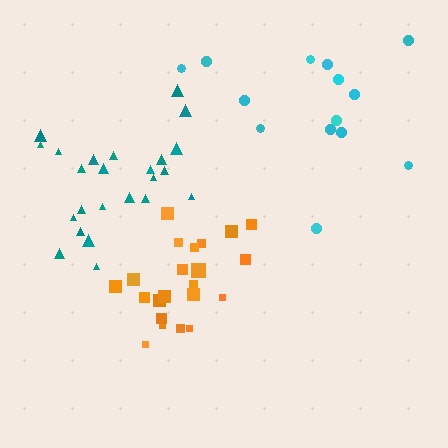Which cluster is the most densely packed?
Orange.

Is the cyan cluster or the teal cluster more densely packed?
Teal.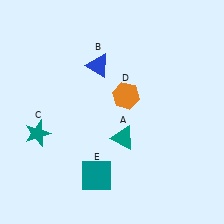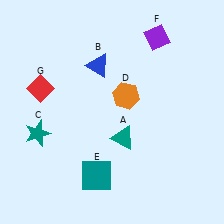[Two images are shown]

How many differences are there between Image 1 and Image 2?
There are 2 differences between the two images.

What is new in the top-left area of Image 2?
A red diamond (G) was added in the top-left area of Image 2.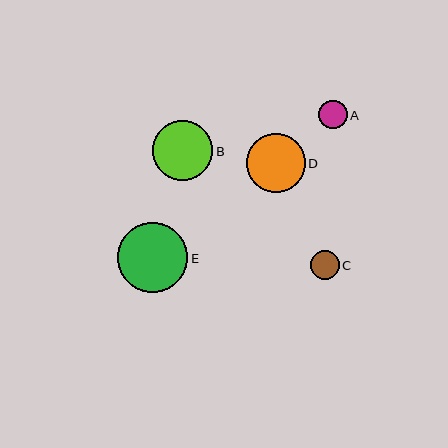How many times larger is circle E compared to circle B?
Circle E is approximately 1.2 times the size of circle B.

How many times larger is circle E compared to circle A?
Circle E is approximately 2.5 times the size of circle A.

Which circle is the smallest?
Circle A is the smallest with a size of approximately 28 pixels.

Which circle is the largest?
Circle E is the largest with a size of approximately 71 pixels.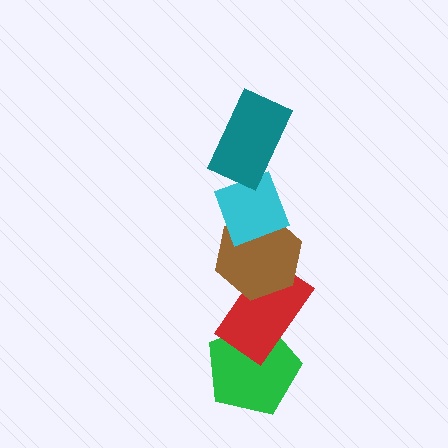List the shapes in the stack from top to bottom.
From top to bottom: the teal rectangle, the cyan diamond, the brown hexagon, the red rectangle, the green pentagon.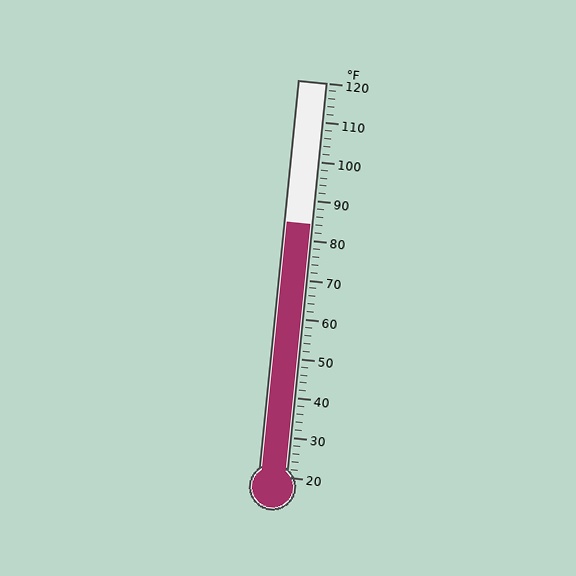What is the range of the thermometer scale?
The thermometer scale ranges from 20°F to 120°F.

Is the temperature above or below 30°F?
The temperature is above 30°F.